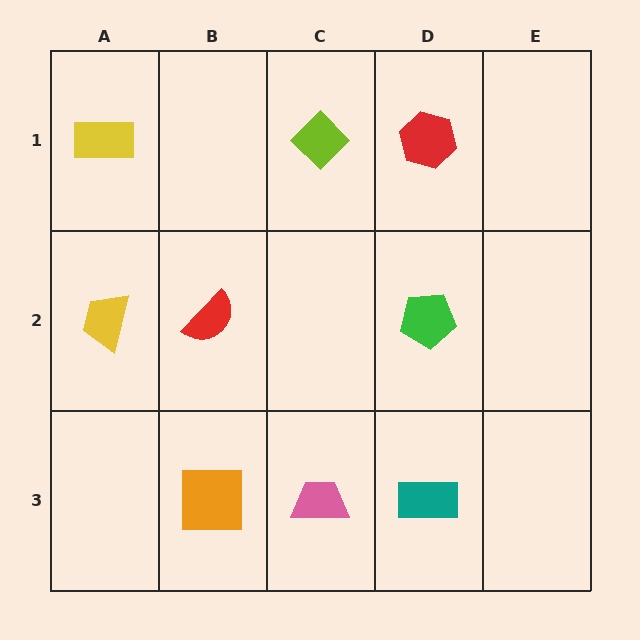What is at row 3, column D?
A teal rectangle.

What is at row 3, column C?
A pink trapezoid.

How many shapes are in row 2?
3 shapes.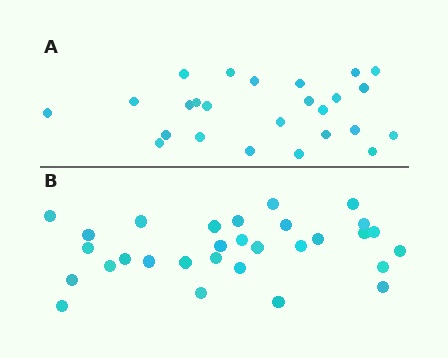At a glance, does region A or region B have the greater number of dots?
Region B (the bottom region) has more dots.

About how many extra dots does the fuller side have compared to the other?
Region B has about 5 more dots than region A.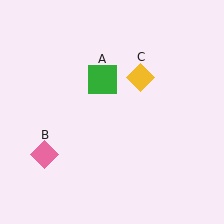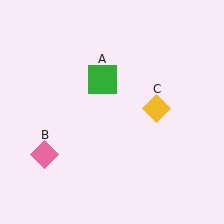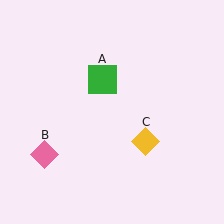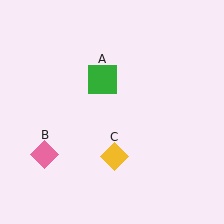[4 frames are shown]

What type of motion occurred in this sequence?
The yellow diamond (object C) rotated clockwise around the center of the scene.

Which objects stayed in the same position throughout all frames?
Green square (object A) and pink diamond (object B) remained stationary.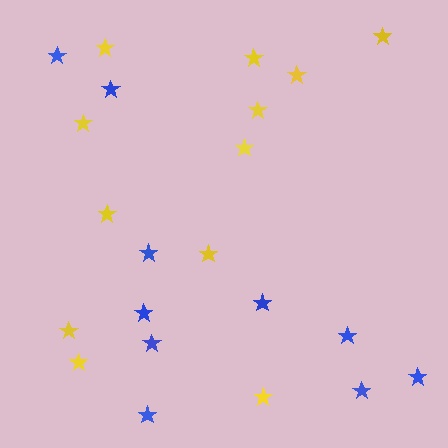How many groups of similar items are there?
There are 2 groups: one group of yellow stars (12) and one group of blue stars (10).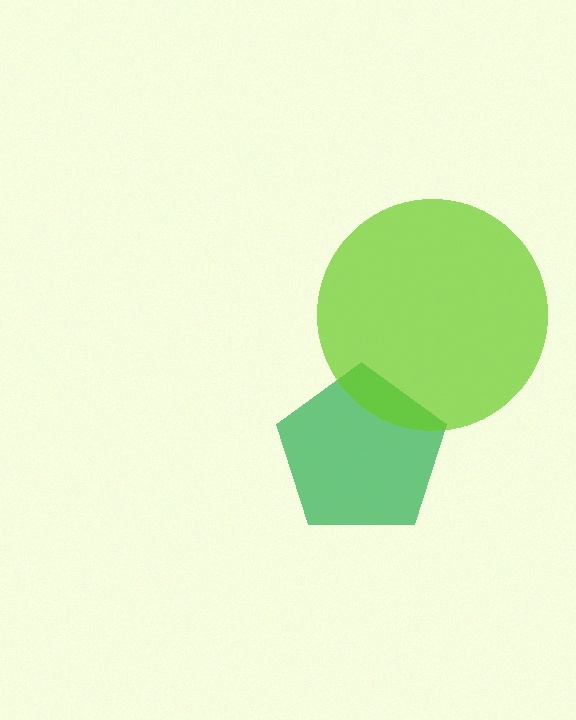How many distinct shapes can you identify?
There are 2 distinct shapes: a green pentagon, a lime circle.